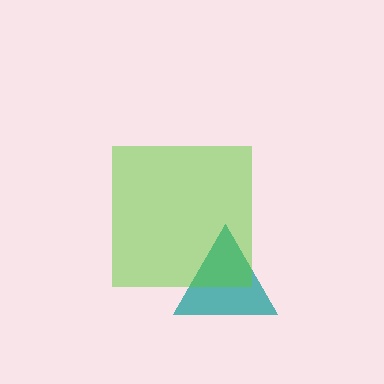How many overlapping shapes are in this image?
There are 2 overlapping shapes in the image.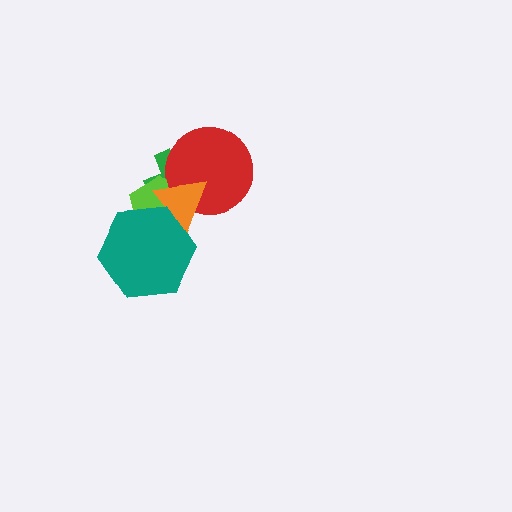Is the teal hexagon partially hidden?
No, no other shape covers it.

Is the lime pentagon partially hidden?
Yes, it is partially covered by another shape.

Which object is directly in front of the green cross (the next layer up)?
The lime pentagon is directly in front of the green cross.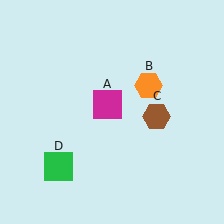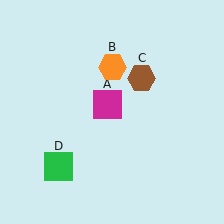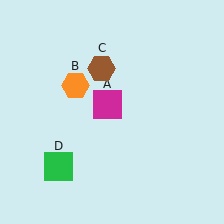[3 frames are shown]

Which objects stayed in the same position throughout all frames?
Magenta square (object A) and green square (object D) remained stationary.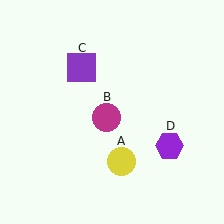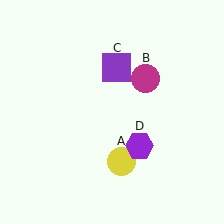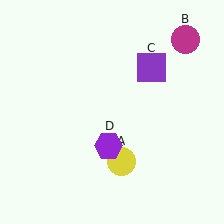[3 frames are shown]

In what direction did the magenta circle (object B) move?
The magenta circle (object B) moved up and to the right.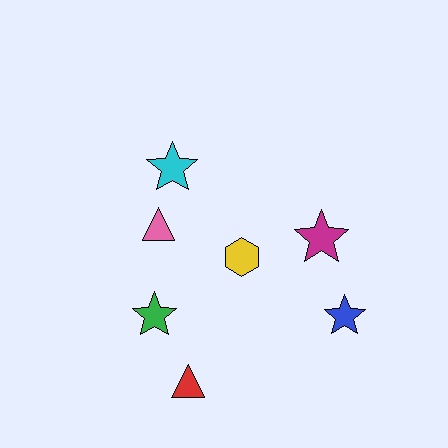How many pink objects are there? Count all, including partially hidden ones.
There is 1 pink object.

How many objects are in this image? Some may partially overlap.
There are 7 objects.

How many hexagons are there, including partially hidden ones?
There is 1 hexagon.